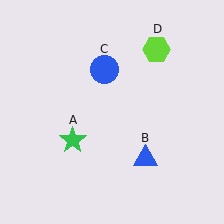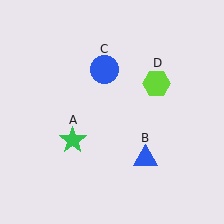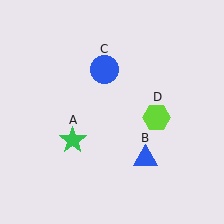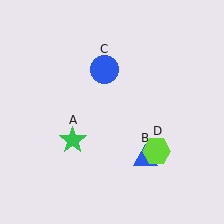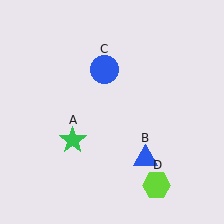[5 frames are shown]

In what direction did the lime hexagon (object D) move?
The lime hexagon (object D) moved down.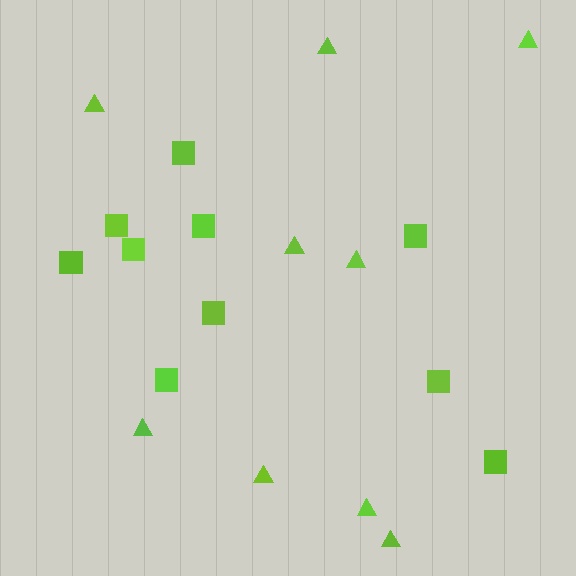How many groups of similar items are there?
There are 2 groups: one group of triangles (9) and one group of squares (10).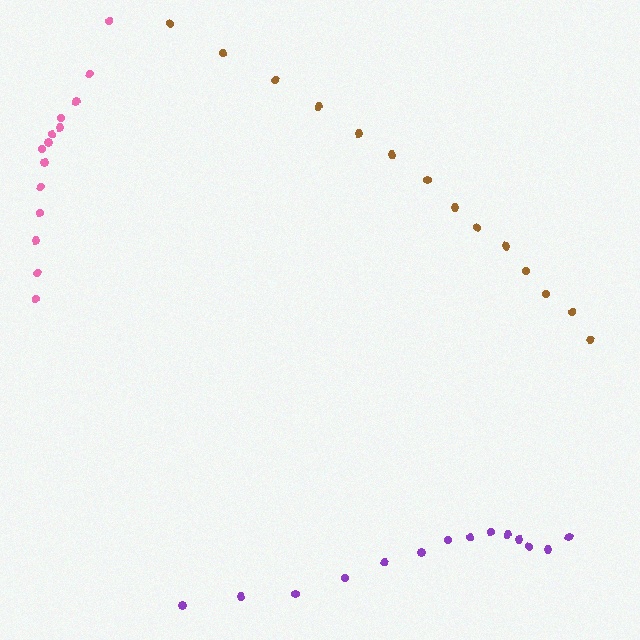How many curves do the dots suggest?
There are 3 distinct paths.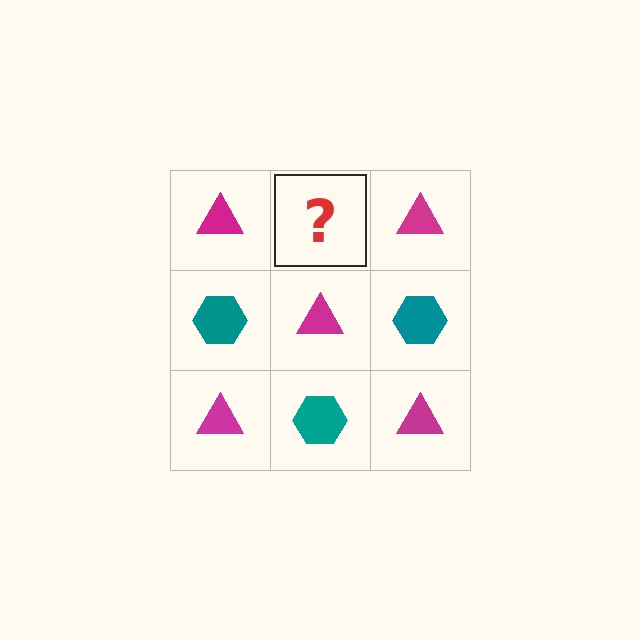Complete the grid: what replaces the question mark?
The question mark should be replaced with a teal hexagon.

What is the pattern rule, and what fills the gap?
The rule is that it alternates magenta triangle and teal hexagon in a checkerboard pattern. The gap should be filled with a teal hexagon.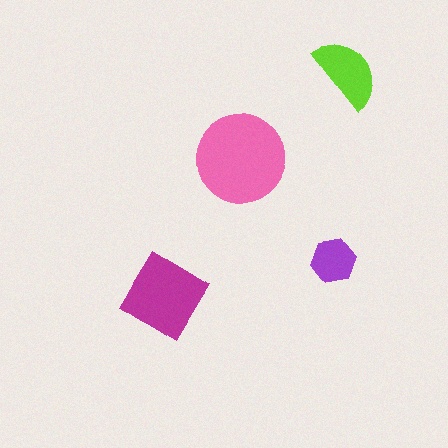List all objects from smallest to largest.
The purple hexagon, the lime semicircle, the magenta diamond, the pink circle.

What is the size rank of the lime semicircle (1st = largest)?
3rd.